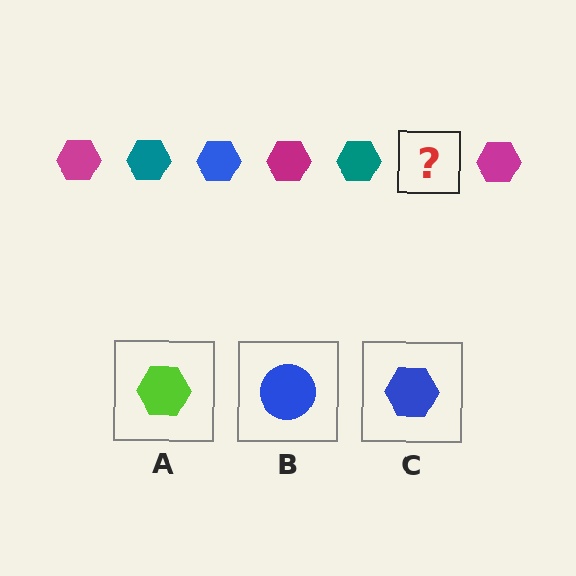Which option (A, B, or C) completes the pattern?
C.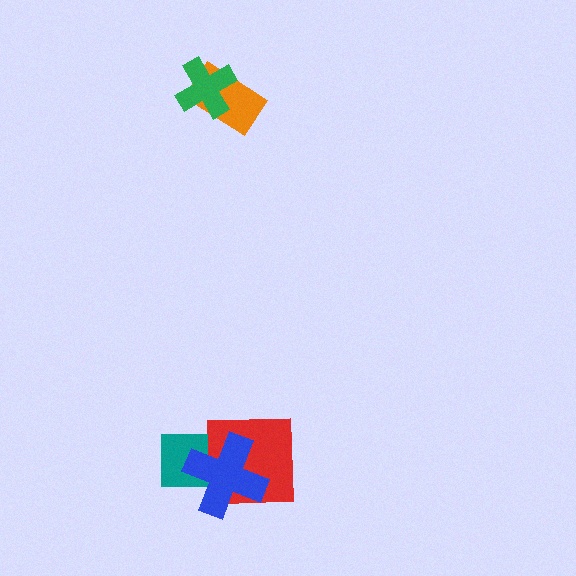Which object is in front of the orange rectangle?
The green cross is in front of the orange rectangle.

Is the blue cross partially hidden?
No, no other shape covers it.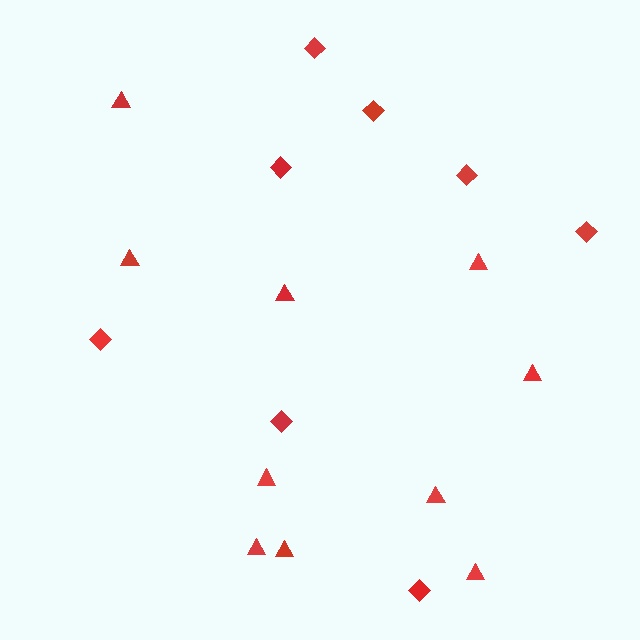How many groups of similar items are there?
There are 2 groups: one group of diamonds (8) and one group of triangles (10).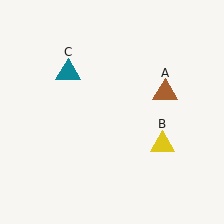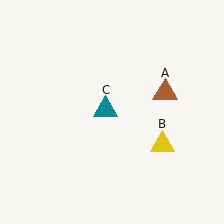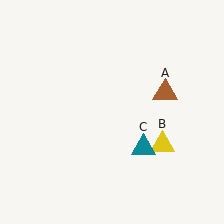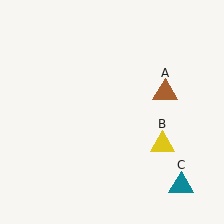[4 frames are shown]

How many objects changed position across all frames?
1 object changed position: teal triangle (object C).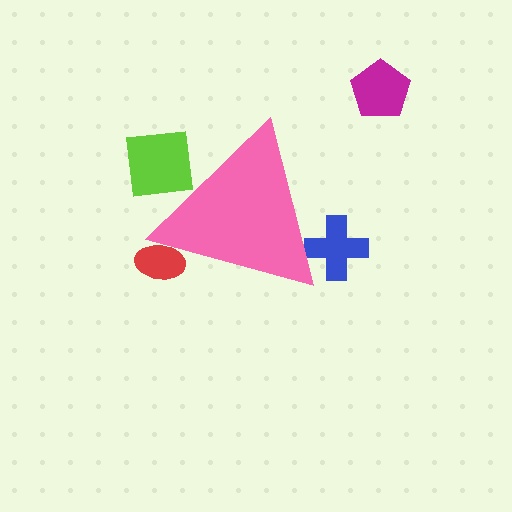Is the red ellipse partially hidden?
Yes, the red ellipse is partially hidden behind the pink triangle.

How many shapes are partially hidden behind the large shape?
3 shapes are partially hidden.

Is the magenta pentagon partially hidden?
No, the magenta pentagon is fully visible.